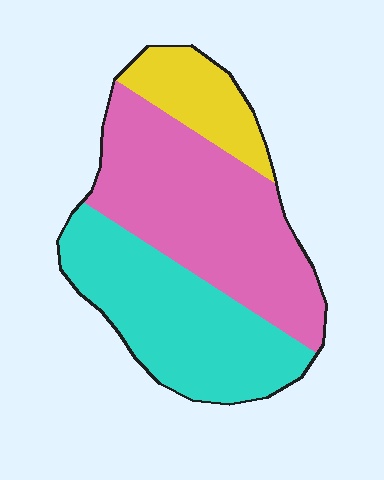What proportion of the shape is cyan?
Cyan covers 38% of the shape.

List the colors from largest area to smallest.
From largest to smallest: pink, cyan, yellow.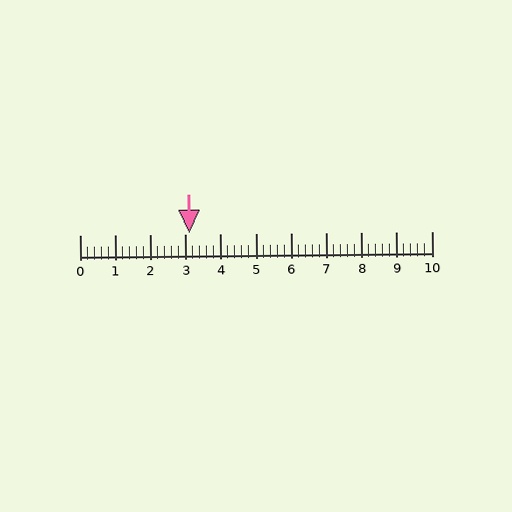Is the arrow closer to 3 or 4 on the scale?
The arrow is closer to 3.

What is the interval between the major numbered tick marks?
The major tick marks are spaced 1 units apart.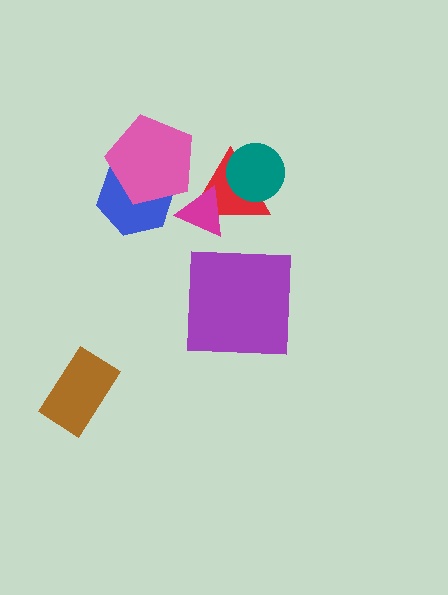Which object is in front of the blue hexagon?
The pink pentagon is in front of the blue hexagon.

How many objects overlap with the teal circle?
1 object overlaps with the teal circle.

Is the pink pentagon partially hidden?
No, no other shape covers it.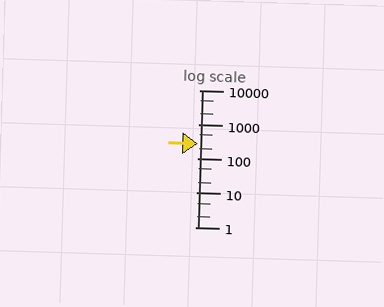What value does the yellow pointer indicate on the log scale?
The pointer indicates approximately 270.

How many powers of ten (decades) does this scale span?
The scale spans 4 decades, from 1 to 10000.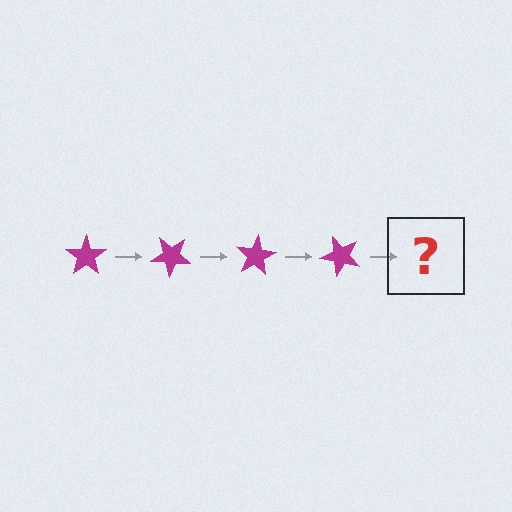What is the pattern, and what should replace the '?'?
The pattern is that the star rotates 40 degrees each step. The '?' should be a magenta star rotated 160 degrees.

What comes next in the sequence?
The next element should be a magenta star rotated 160 degrees.